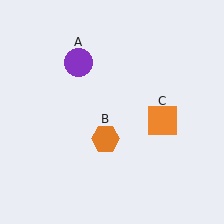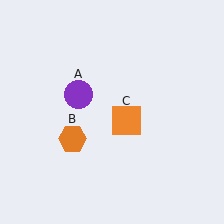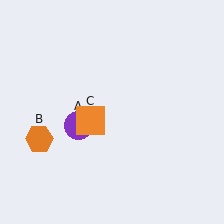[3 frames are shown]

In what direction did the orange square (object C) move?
The orange square (object C) moved left.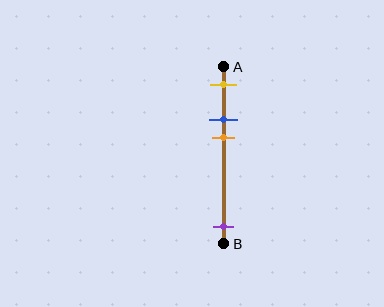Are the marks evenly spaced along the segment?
No, the marks are not evenly spaced.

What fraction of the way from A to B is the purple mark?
The purple mark is approximately 90% (0.9) of the way from A to B.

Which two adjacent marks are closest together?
The blue and orange marks are the closest adjacent pair.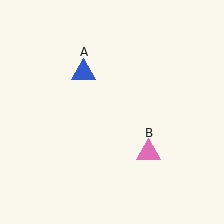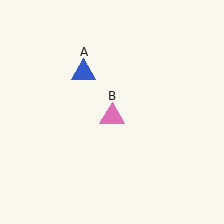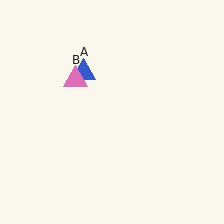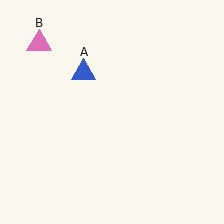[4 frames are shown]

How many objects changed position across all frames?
1 object changed position: pink triangle (object B).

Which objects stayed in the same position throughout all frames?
Blue triangle (object A) remained stationary.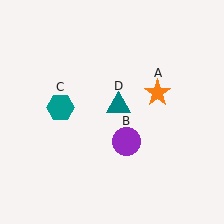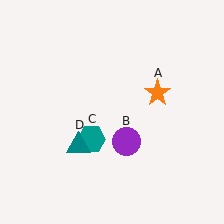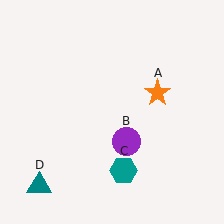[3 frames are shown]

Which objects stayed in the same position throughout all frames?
Orange star (object A) and purple circle (object B) remained stationary.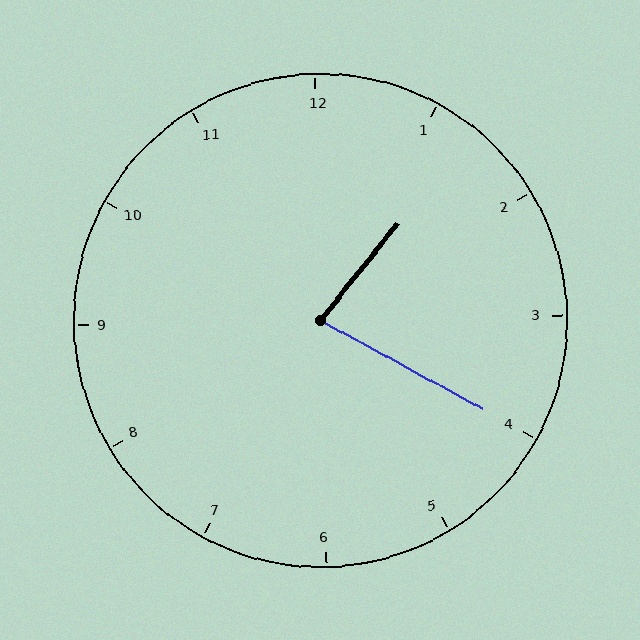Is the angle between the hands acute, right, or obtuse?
It is acute.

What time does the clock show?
1:20.